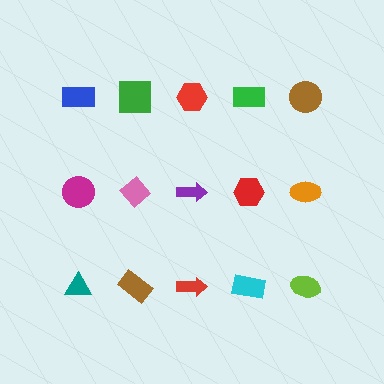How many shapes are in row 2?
5 shapes.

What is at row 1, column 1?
A blue rectangle.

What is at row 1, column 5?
A brown circle.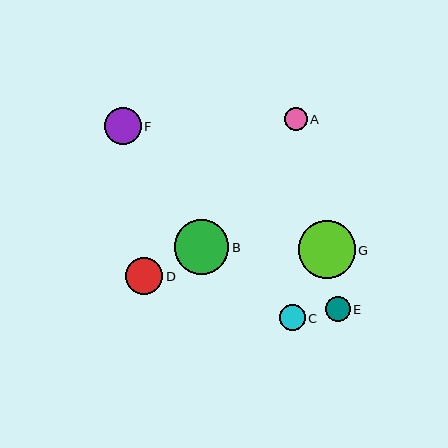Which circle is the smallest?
Circle A is the smallest with a size of approximately 23 pixels.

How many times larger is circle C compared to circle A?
Circle C is approximately 1.1 times the size of circle A.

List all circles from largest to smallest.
From largest to smallest: G, B, F, D, C, E, A.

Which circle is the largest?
Circle G is the largest with a size of approximately 57 pixels.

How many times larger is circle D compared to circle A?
Circle D is approximately 1.6 times the size of circle A.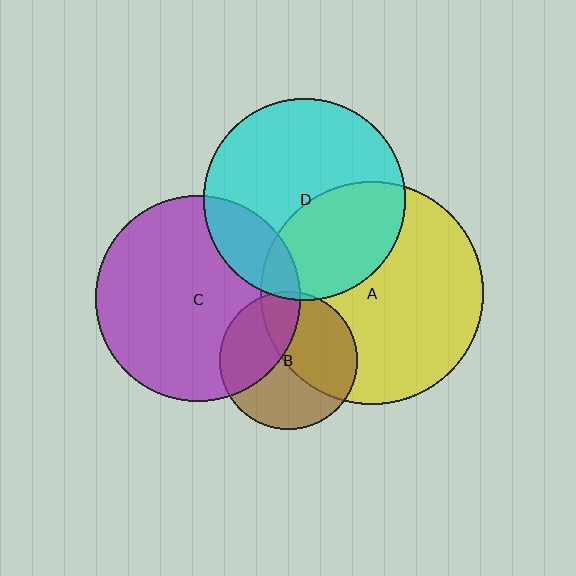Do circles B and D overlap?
Yes.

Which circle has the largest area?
Circle A (yellow).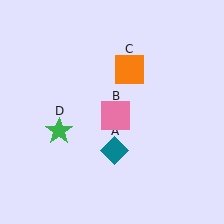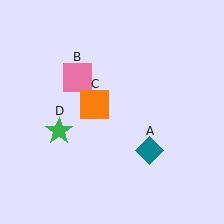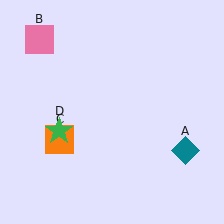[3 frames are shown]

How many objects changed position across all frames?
3 objects changed position: teal diamond (object A), pink square (object B), orange square (object C).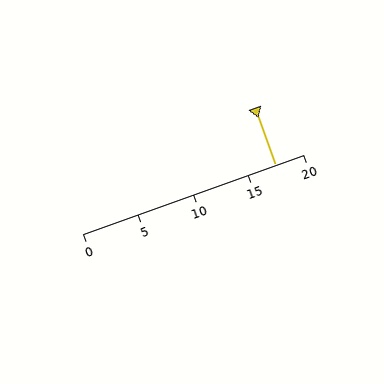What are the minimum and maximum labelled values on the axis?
The axis runs from 0 to 20.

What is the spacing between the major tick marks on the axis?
The major ticks are spaced 5 apart.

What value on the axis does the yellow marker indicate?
The marker indicates approximately 17.5.